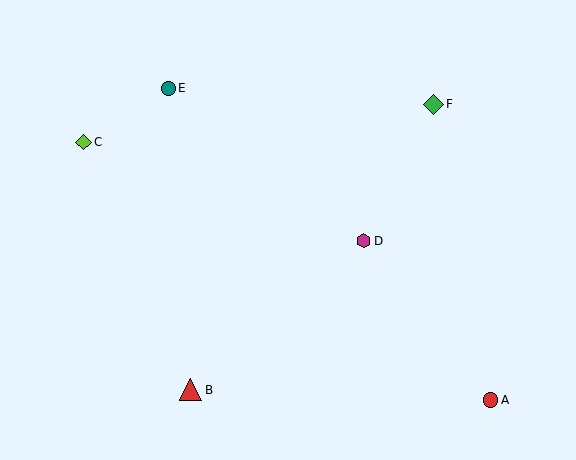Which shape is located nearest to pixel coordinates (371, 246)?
The magenta hexagon (labeled D) at (364, 241) is nearest to that location.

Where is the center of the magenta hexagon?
The center of the magenta hexagon is at (364, 241).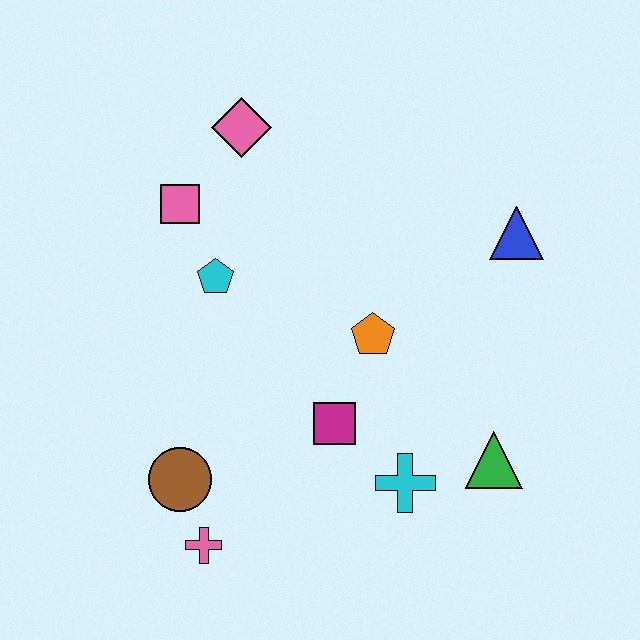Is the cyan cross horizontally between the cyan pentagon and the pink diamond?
No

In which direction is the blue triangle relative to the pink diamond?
The blue triangle is to the right of the pink diamond.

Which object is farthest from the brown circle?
The blue triangle is farthest from the brown circle.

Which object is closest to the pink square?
The cyan pentagon is closest to the pink square.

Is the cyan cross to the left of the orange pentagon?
No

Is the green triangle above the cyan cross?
Yes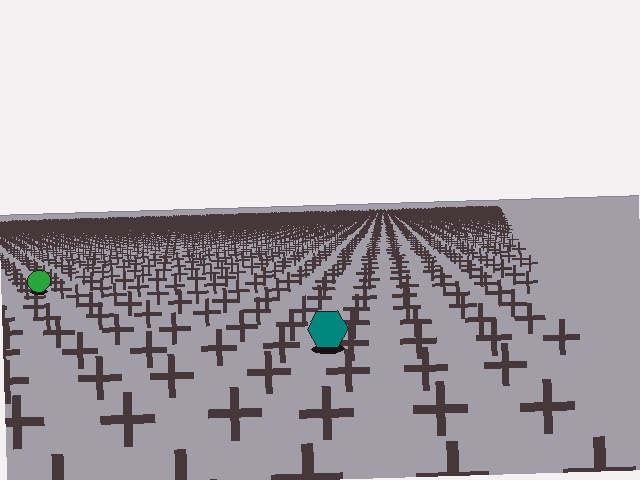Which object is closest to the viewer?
The teal hexagon is closest. The texture marks near it are larger and more spread out.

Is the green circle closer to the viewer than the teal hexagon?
No. The teal hexagon is closer — you can tell from the texture gradient: the ground texture is coarser near it.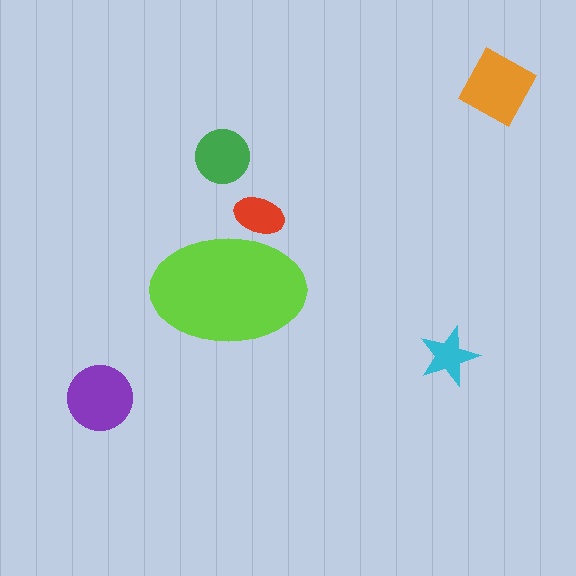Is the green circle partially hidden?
No, the green circle is fully visible.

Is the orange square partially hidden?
No, the orange square is fully visible.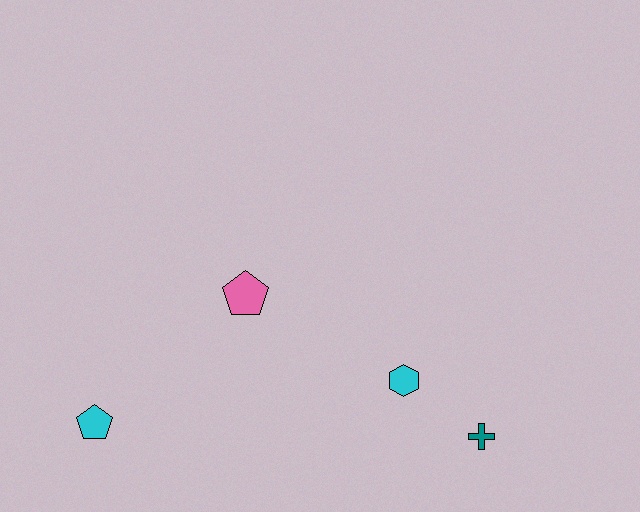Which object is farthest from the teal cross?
The cyan pentagon is farthest from the teal cross.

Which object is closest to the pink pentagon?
The cyan hexagon is closest to the pink pentagon.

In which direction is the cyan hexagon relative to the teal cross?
The cyan hexagon is to the left of the teal cross.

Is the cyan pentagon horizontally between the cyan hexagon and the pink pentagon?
No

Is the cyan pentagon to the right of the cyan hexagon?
No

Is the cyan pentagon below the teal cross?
No